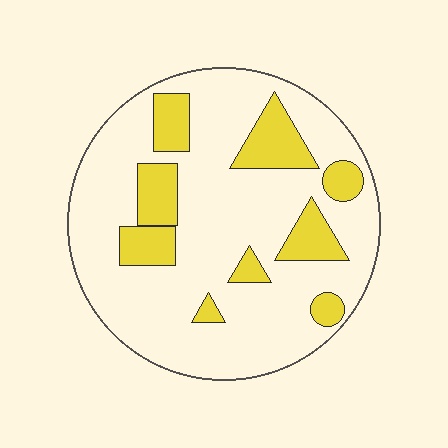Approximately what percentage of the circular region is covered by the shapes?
Approximately 20%.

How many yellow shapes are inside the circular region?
9.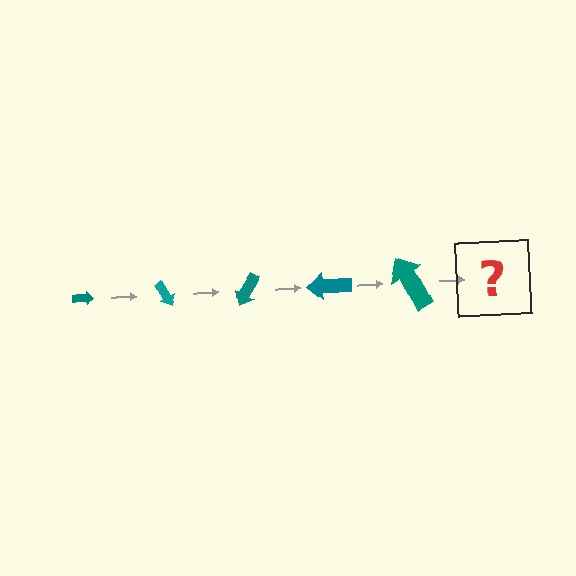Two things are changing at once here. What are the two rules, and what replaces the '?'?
The two rules are that the arrow grows larger each step and it rotates 60 degrees each step. The '?' should be an arrow, larger than the previous one and rotated 300 degrees from the start.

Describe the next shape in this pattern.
It should be an arrow, larger than the previous one and rotated 300 degrees from the start.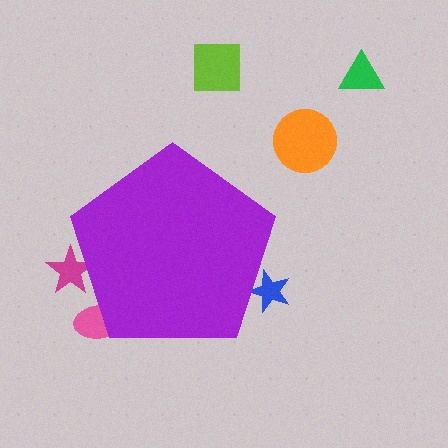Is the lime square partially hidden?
No, the lime square is fully visible.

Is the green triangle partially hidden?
No, the green triangle is fully visible.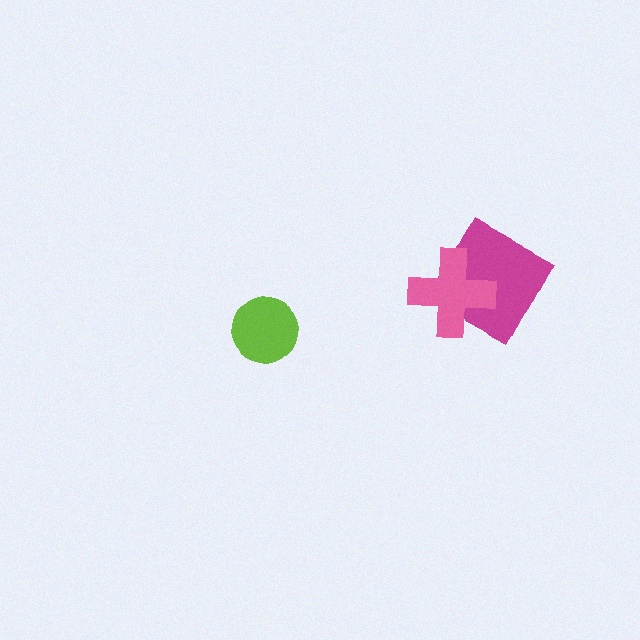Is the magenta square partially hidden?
Yes, it is partially covered by another shape.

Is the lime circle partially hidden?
No, no other shape covers it.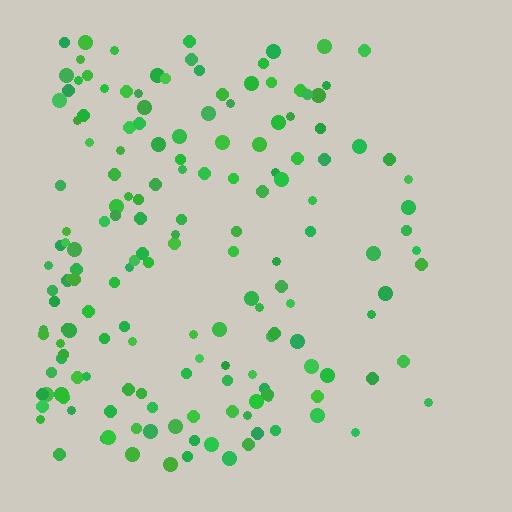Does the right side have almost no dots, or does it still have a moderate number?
Still a moderate number, just noticeably fewer than the left.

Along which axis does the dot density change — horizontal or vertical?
Horizontal.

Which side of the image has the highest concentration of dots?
The left.